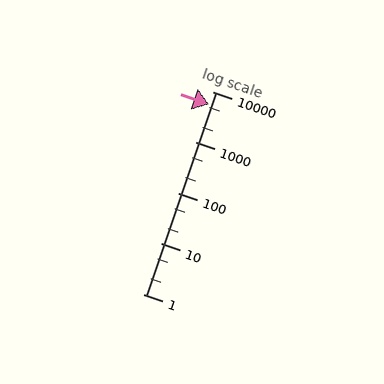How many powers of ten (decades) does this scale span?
The scale spans 4 decades, from 1 to 10000.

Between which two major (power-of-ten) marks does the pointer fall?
The pointer is between 1000 and 10000.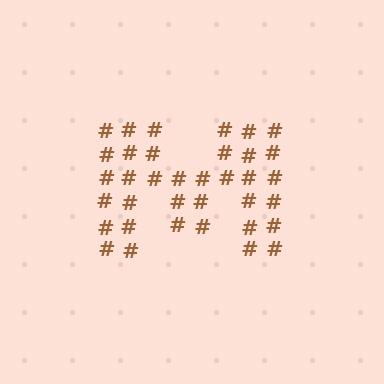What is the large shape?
The large shape is the letter M.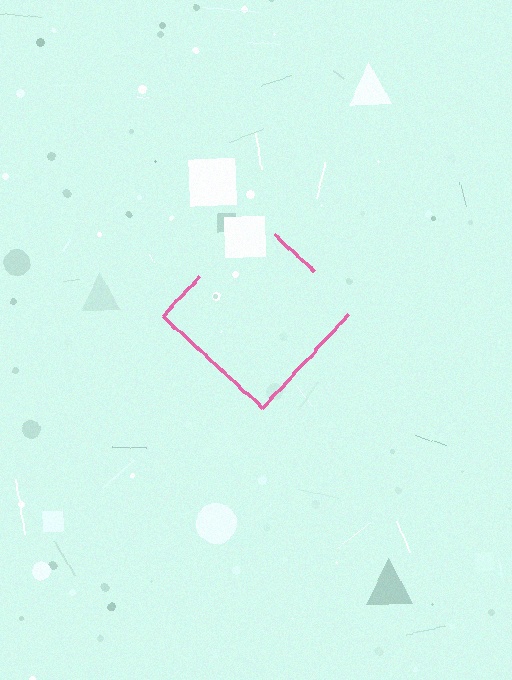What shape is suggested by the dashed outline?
The dashed outline suggests a diamond.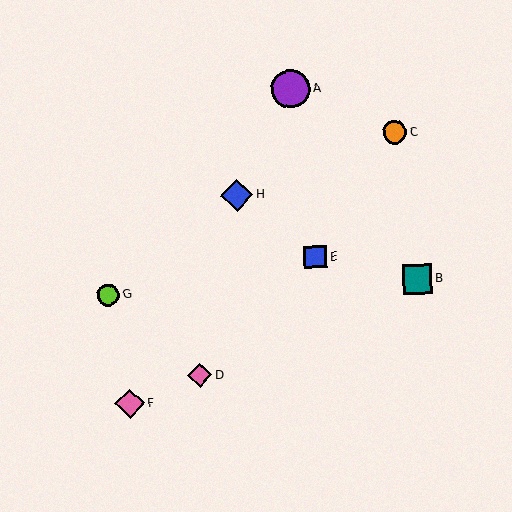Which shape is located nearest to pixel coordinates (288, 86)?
The purple circle (labeled A) at (290, 89) is nearest to that location.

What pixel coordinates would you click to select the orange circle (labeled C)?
Click at (395, 132) to select the orange circle C.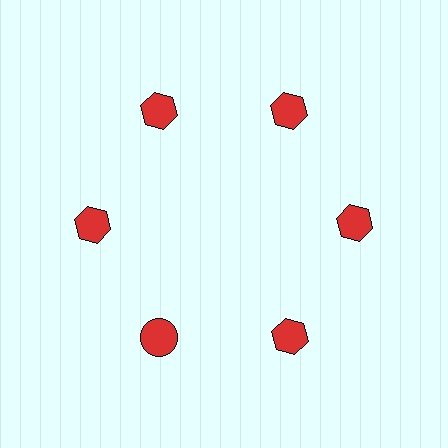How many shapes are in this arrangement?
There are 6 shapes arranged in a ring pattern.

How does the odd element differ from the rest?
It has a different shape: circle instead of hexagon.